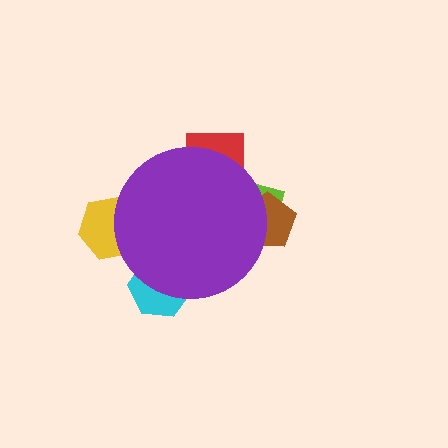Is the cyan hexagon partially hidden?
Yes, the cyan hexagon is partially hidden behind the purple circle.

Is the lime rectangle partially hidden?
Yes, the lime rectangle is partially hidden behind the purple circle.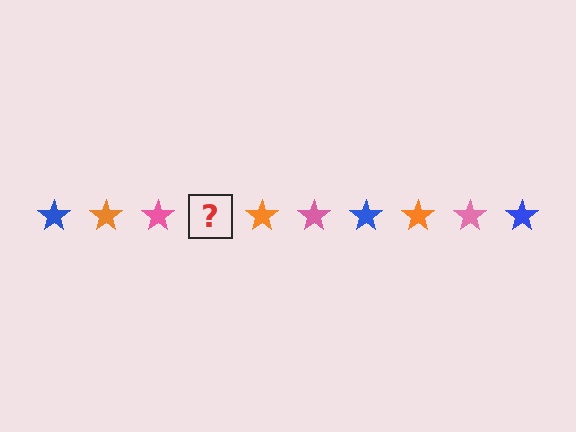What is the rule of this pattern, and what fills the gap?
The rule is that the pattern cycles through blue, orange, pink stars. The gap should be filled with a blue star.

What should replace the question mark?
The question mark should be replaced with a blue star.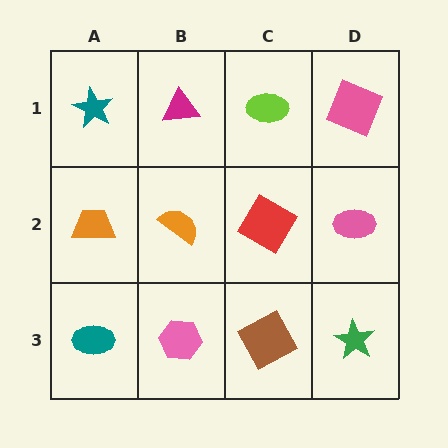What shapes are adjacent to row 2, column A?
A teal star (row 1, column A), a teal ellipse (row 3, column A), an orange semicircle (row 2, column B).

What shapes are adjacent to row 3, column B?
An orange semicircle (row 2, column B), a teal ellipse (row 3, column A), a brown square (row 3, column C).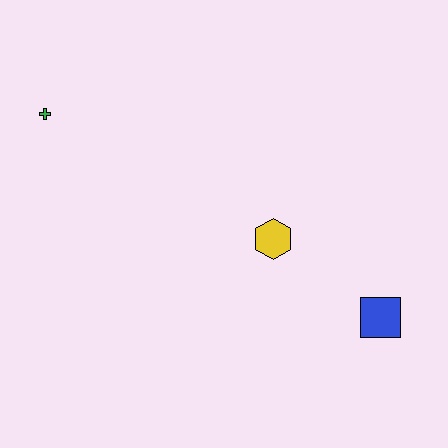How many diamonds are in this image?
There are no diamonds.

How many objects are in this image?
There are 3 objects.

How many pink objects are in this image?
There are no pink objects.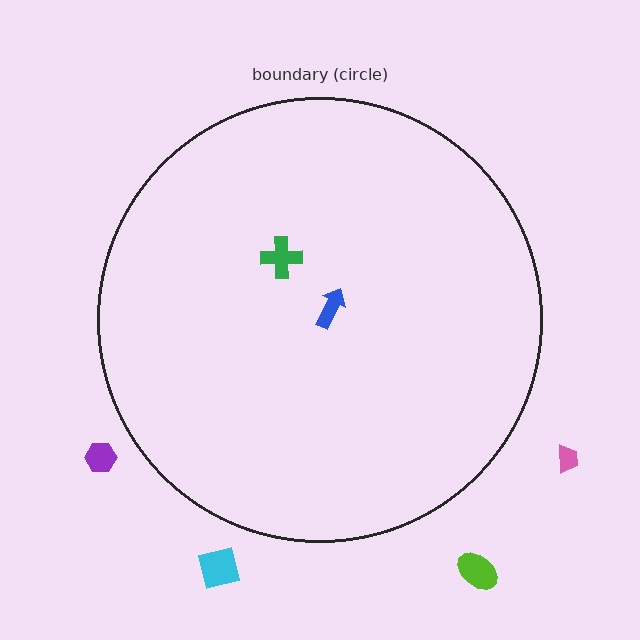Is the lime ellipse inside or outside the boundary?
Outside.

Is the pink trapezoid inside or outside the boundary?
Outside.